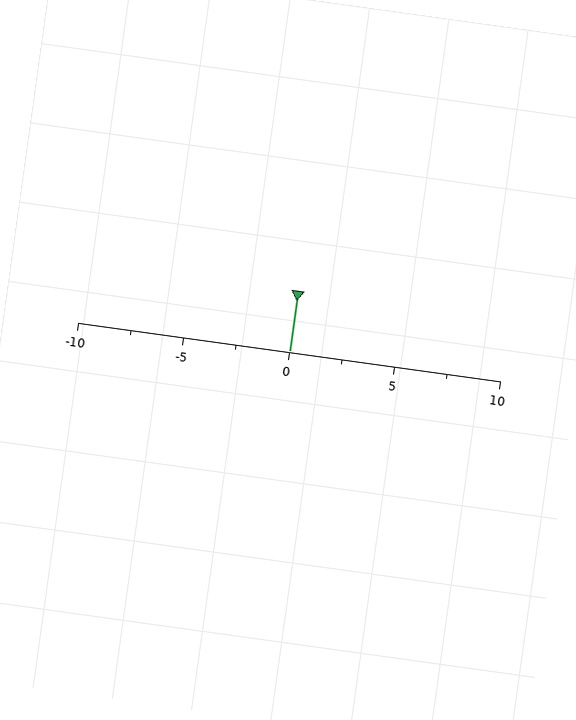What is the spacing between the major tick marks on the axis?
The major ticks are spaced 5 apart.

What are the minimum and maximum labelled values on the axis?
The axis runs from -10 to 10.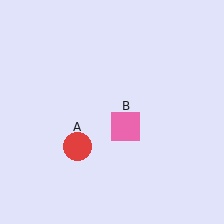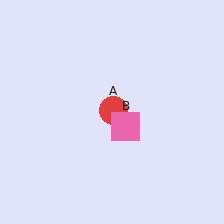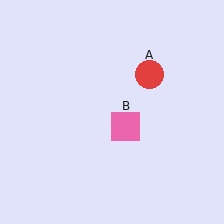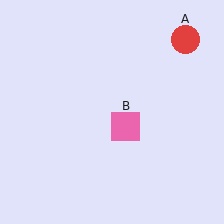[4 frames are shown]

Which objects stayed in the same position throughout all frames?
Pink square (object B) remained stationary.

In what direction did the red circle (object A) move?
The red circle (object A) moved up and to the right.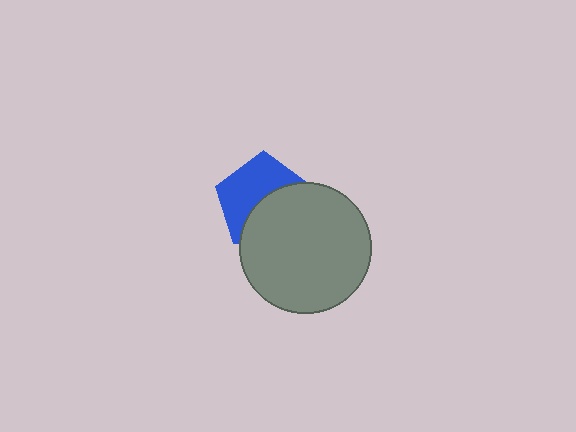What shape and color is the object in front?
The object in front is a gray circle.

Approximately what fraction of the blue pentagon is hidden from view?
Roughly 49% of the blue pentagon is hidden behind the gray circle.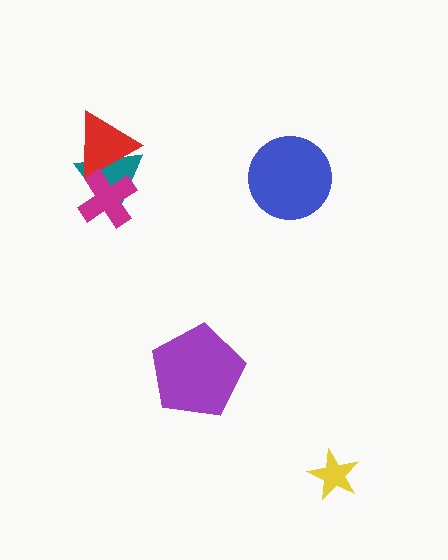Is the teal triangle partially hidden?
Yes, it is partially covered by another shape.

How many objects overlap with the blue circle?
0 objects overlap with the blue circle.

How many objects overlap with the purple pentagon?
0 objects overlap with the purple pentagon.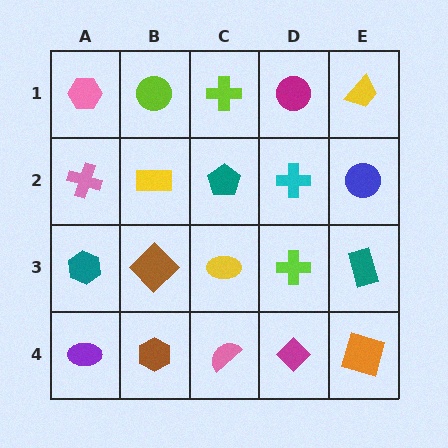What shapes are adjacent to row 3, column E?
A blue circle (row 2, column E), an orange square (row 4, column E), a lime cross (row 3, column D).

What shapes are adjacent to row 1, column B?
A yellow rectangle (row 2, column B), a pink hexagon (row 1, column A), a lime cross (row 1, column C).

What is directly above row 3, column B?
A yellow rectangle.